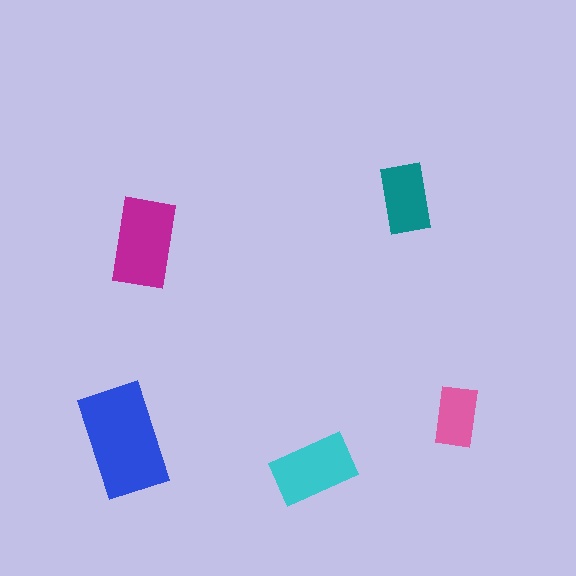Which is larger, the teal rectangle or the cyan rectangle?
The cyan one.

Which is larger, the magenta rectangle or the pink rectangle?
The magenta one.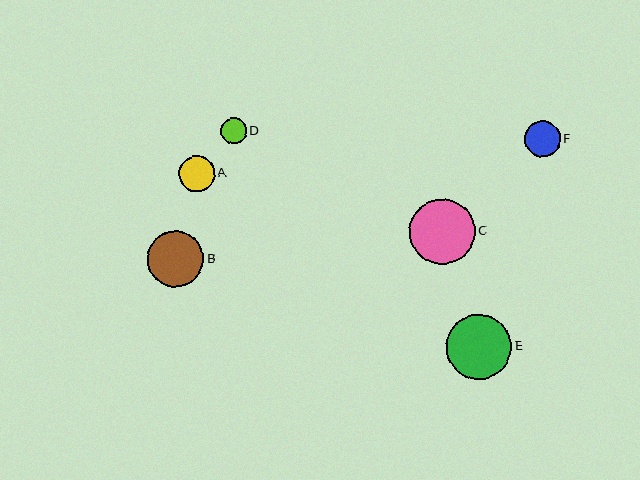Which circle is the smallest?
Circle D is the smallest with a size of approximately 26 pixels.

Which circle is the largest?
Circle E is the largest with a size of approximately 66 pixels.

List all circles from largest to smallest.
From largest to smallest: E, C, B, A, F, D.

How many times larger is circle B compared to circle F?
Circle B is approximately 1.6 times the size of circle F.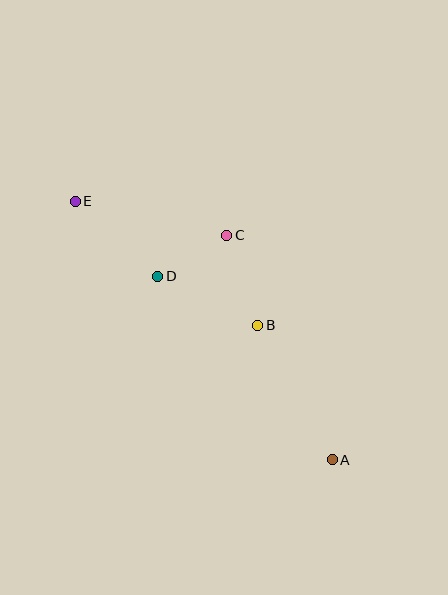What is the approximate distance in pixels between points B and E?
The distance between B and E is approximately 221 pixels.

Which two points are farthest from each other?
Points A and E are farthest from each other.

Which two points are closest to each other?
Points C and D are closest to each other.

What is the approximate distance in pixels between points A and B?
The distance between A and B is approximately 154 pixels.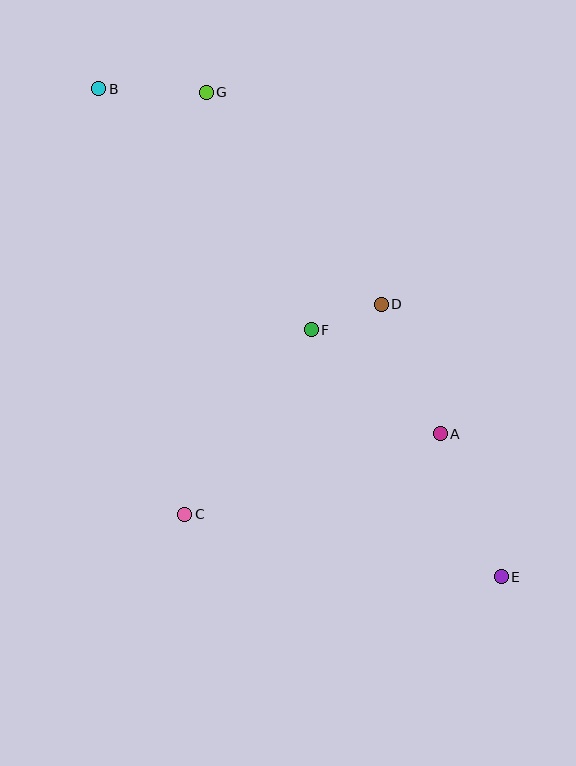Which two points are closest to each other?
Points D and F are closest to each other.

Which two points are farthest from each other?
Points B and E are farthest from each other.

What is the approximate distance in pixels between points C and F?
The distance between C and F is approximately 224 pixels.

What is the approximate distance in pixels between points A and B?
The distance between A and B is approximately 485 pixels.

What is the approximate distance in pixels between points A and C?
The distance between A and C is approximately 268 pixels.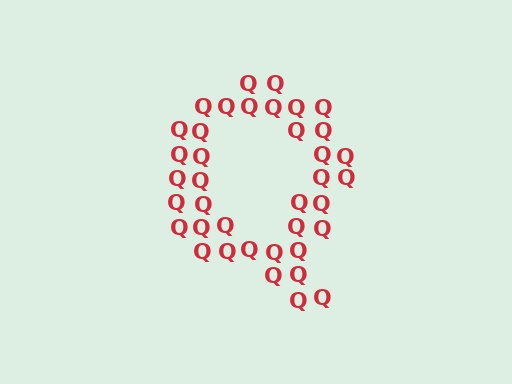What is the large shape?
The large shape is the letter Q.